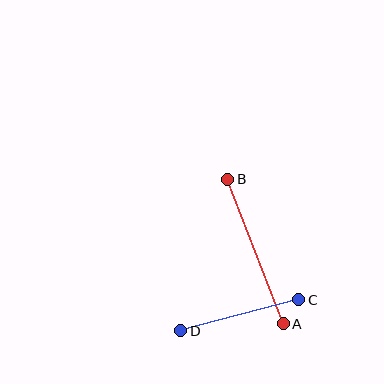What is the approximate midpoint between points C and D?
The midpoint is at approximately (240, 315) pixels.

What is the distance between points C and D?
The distance is approximately 122 pixels.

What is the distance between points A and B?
The distance is approximately 155 pixels.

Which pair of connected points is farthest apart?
Points A and B are farthest apart.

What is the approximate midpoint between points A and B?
The midpoint is at approximately (256, 252) pixels.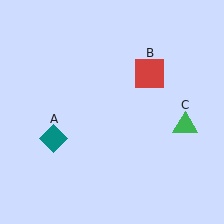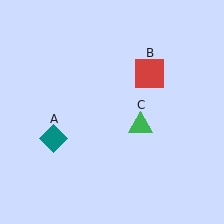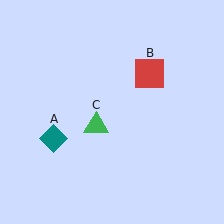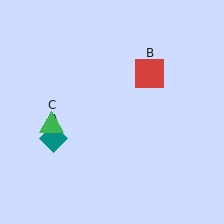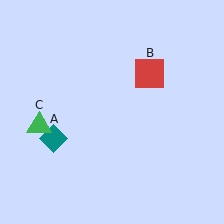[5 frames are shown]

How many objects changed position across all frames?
1 object changed position: green triangle (object C).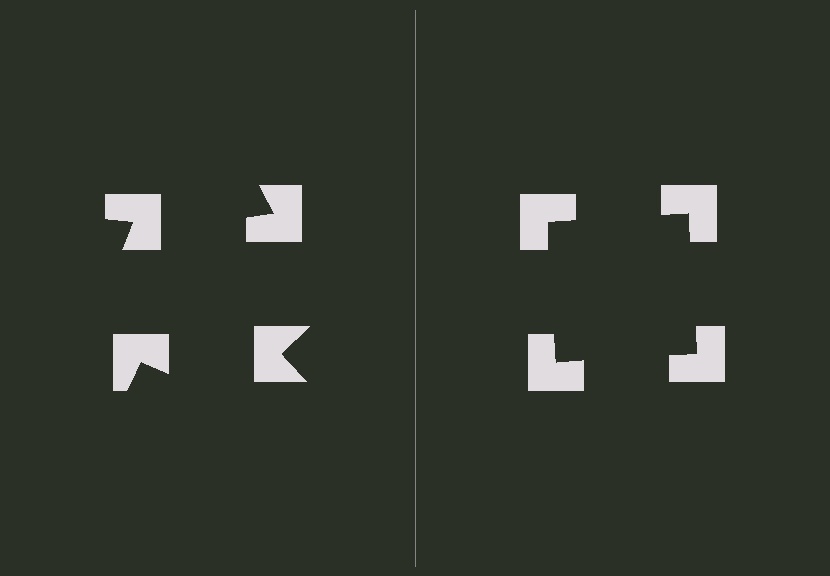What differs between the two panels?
The notched squares are positioned identically on both sides; only the wedge orientations differ. On the right they align to a square; on the left they are misaligned.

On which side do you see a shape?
An illusory square appears on the right side. On the left side the wedge cuts are rotated, so no coherent shape forms.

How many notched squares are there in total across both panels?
8 — 4 on each side.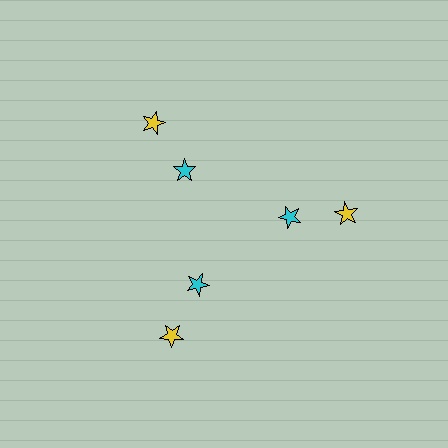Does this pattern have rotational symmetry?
Yes, this pattern has 3-fold rotational symmetry. It looks the same after rotating 120 degrees around the center.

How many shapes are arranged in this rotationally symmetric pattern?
There are 6 shapes, arranged in 3 groups of 2.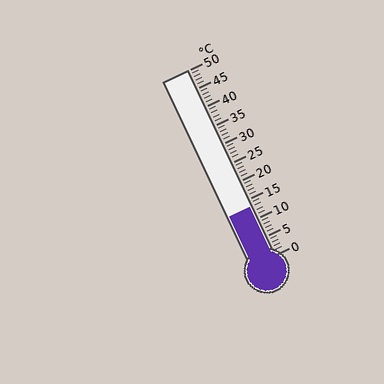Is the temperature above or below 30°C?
The temperature is below 30°C.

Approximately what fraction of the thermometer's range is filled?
The thermometer is filled to approximately 25% of its range.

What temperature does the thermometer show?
The thermometer shows approximately 13°C.